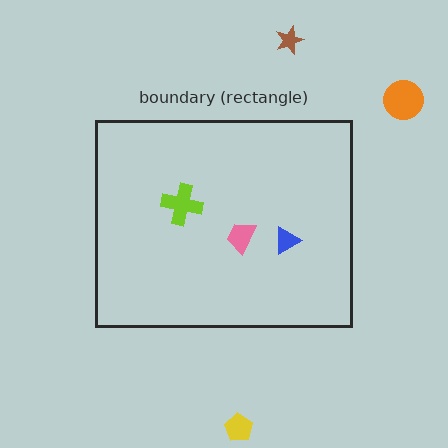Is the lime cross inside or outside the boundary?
Inside.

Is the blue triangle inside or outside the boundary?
Inside.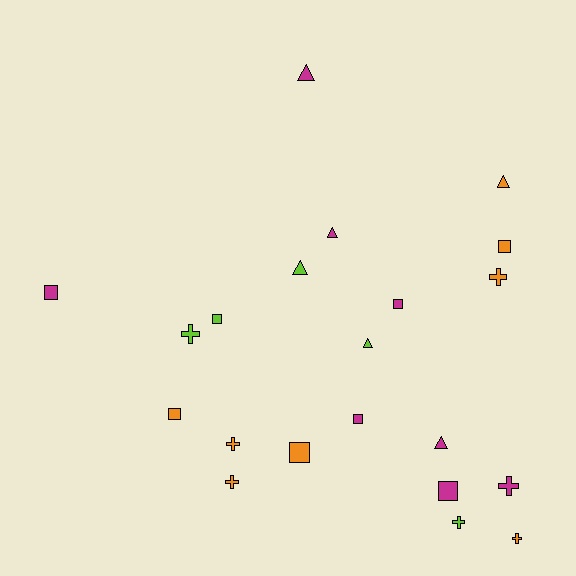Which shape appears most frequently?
Square, with 8 objects.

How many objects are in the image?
There are 21 objects.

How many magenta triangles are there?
There are 3 magenta triangles.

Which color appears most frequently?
Magenta, with 8 objects.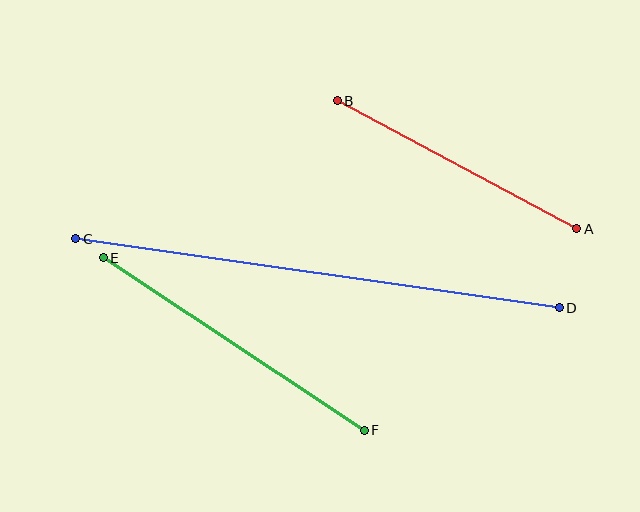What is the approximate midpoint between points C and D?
The midpoint is at approximately (318, 273) pixels.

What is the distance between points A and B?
The distance is approximately 271 pixels.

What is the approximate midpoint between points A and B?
The midpoint is at approximately (457, 165) pixels.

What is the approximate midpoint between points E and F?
The midpoint is at approximately (234, 344) pixels.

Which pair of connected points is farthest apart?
Points C and D are farthest apart.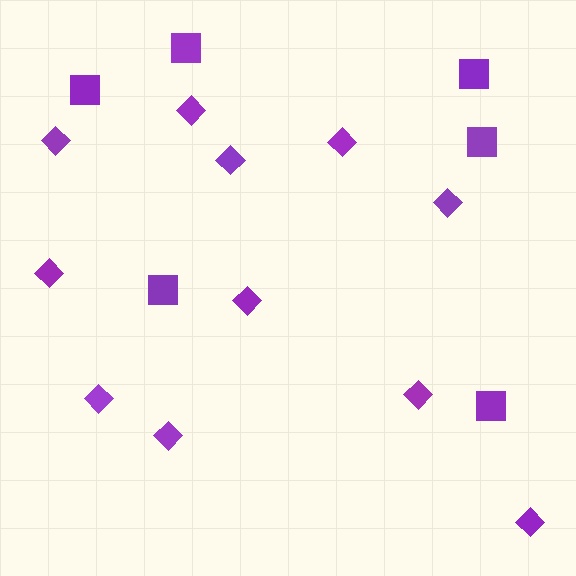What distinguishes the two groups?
There are 2 groups: one group of squares (6) and one group of diamonds (11).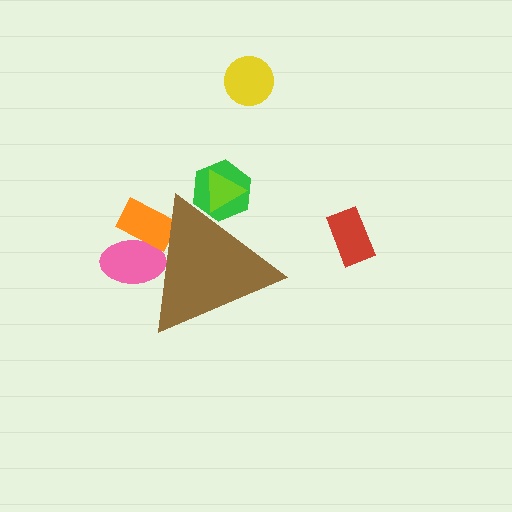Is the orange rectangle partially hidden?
Yes, the orange rectangle is partially hidden behind the brown triangle.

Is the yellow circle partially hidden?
No, the yellow circle is fully visible.